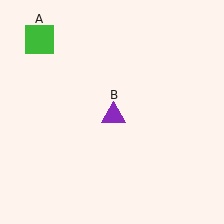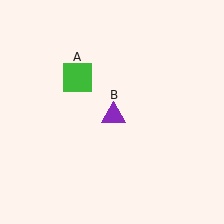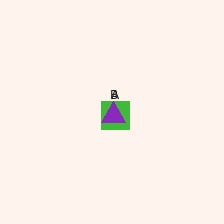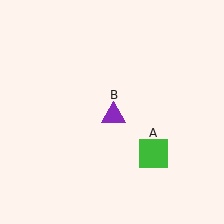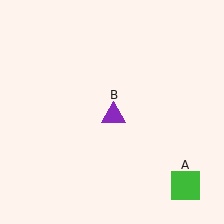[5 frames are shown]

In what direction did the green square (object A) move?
The green square (object A) moved down and to the right.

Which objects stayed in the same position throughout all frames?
Purple triangle (object B) remained stationary.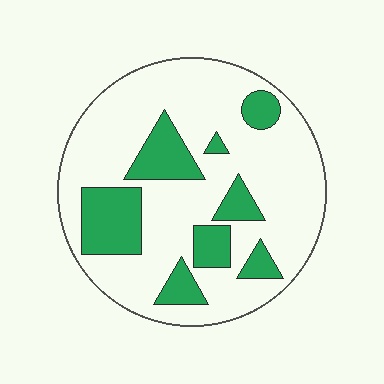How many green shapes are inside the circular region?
8.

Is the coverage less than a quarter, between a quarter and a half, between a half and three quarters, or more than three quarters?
Less than a quarter.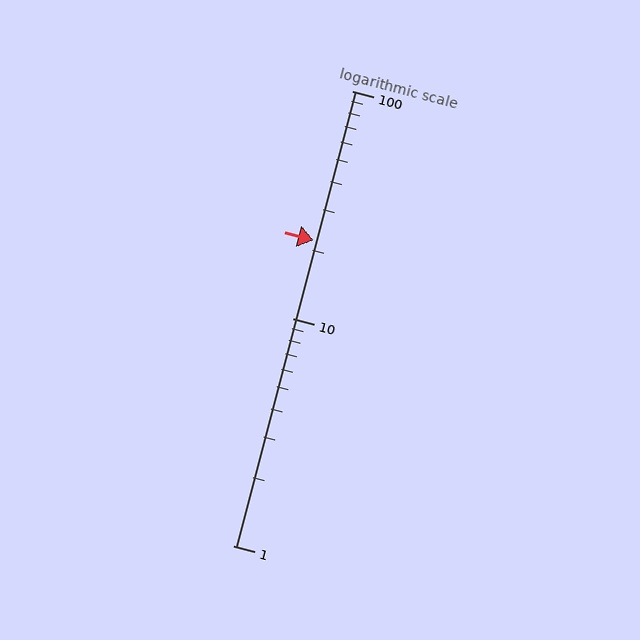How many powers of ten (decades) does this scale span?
The scale spans 2 decades, from 1 to 100.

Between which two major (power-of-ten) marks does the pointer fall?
The pointer is between 10 and 100.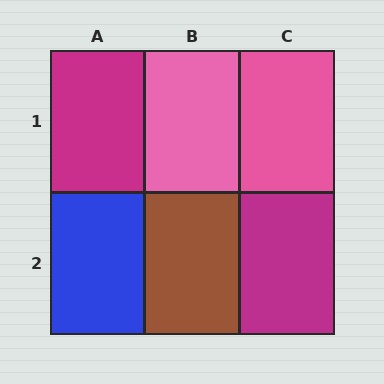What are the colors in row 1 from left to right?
Magenta, pink, pink.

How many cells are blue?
1 cell is blue.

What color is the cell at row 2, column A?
Blue.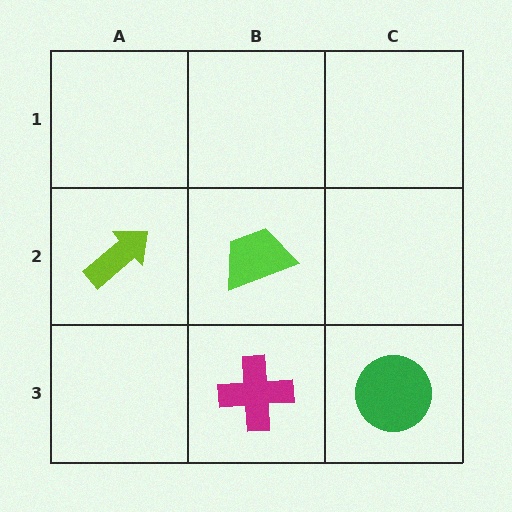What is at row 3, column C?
A green circle.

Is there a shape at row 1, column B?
No, that cell is empty.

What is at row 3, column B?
A magenta cross.